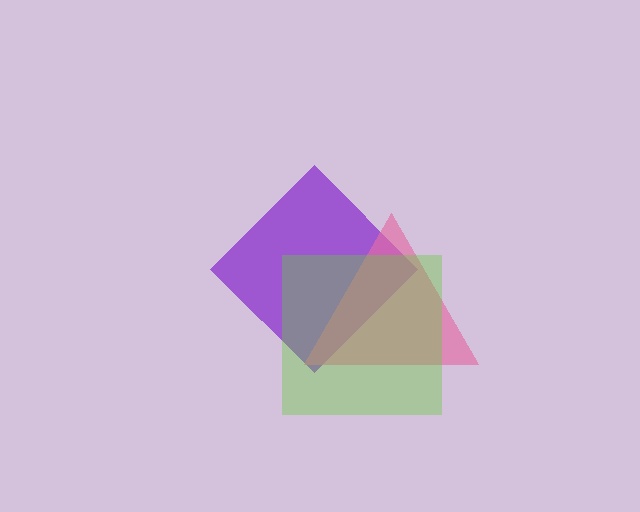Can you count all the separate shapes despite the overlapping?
Yes, there are 3 separate shapes.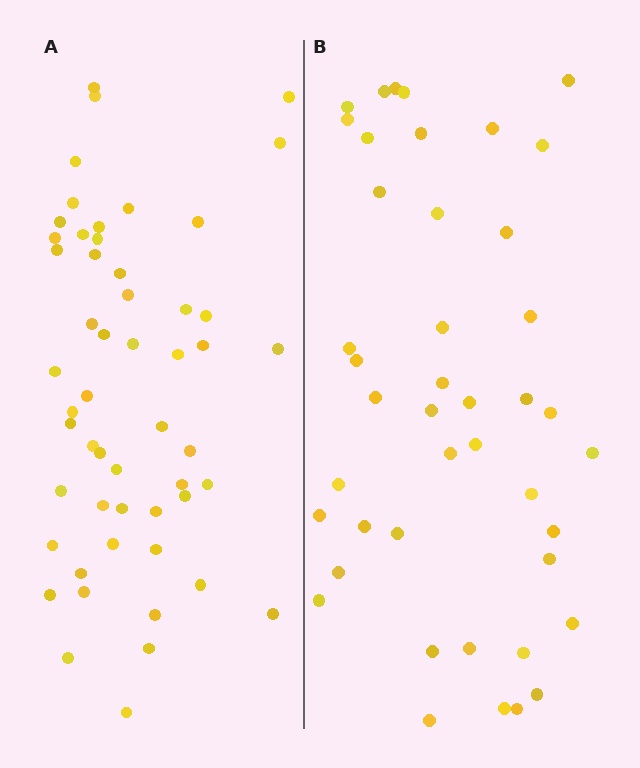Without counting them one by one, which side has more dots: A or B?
Region A (the left region) has more dots.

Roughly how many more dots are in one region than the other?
Region A has roughly 10 or so more dots than region B.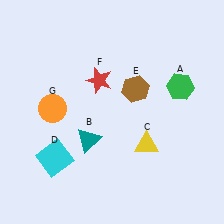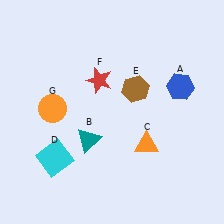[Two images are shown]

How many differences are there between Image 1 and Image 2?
There are 2 differences between the two images.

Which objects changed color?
A changed from green to blue. C changed from yellow to orange.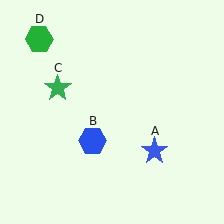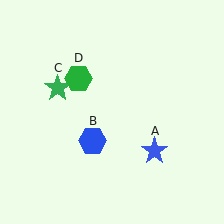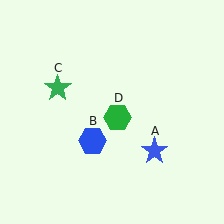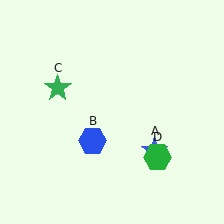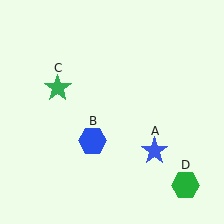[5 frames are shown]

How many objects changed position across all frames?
1 object changed position: green hexagon (object D).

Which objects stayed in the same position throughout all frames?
Blue star (object A) and blue hexagon (object B) and green star (object C) remained stationary.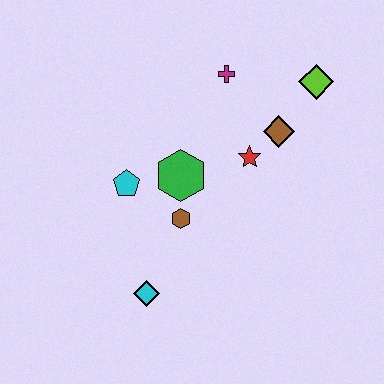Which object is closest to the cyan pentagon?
The green hexagon is closest to the cyan pentagon.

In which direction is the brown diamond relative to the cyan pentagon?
The brown diamond is to the right of the cyan pentagon.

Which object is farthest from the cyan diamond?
The lime diamond is farthest from the cyan diamond.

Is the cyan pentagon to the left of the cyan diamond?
Yes